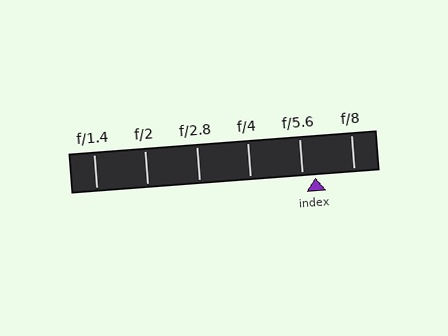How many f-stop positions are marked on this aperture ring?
There are 6 f-stop positions marked.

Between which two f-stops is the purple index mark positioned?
The index mark is between f/5.6 and f/8.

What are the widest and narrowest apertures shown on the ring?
The widest aperture shown is f/1.4 and the narrowest is f/8.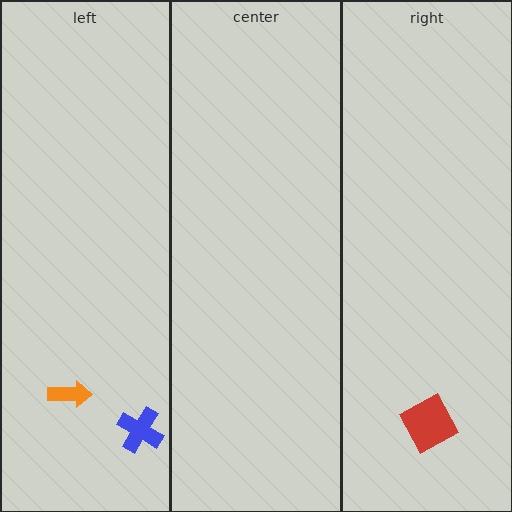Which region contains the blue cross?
The left region.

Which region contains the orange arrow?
The left region.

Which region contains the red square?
The right region.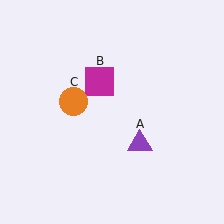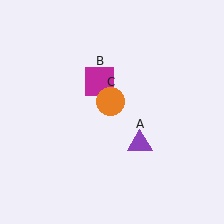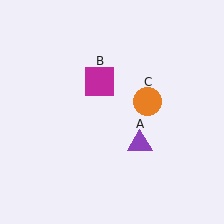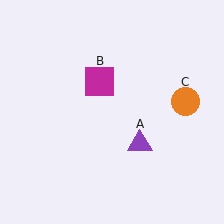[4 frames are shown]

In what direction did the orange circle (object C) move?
The orange circle (object C) moved right.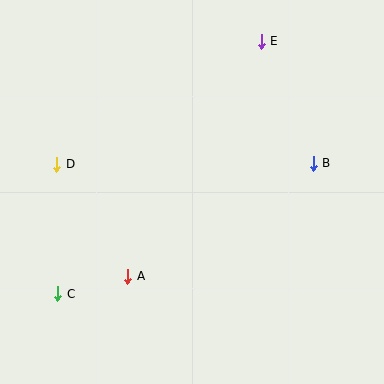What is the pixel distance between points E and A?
The distance between E and A is 270 pixels.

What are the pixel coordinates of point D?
Point D is at (57, 164).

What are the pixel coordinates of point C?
Point C is at (58, 294).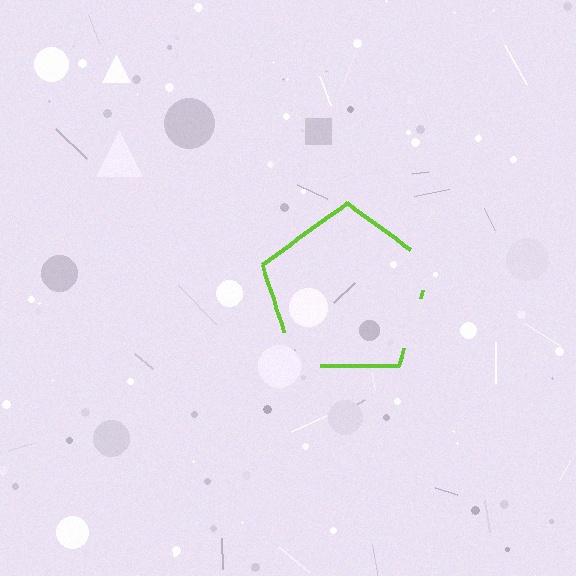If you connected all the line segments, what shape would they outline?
They would outline a pentagon.